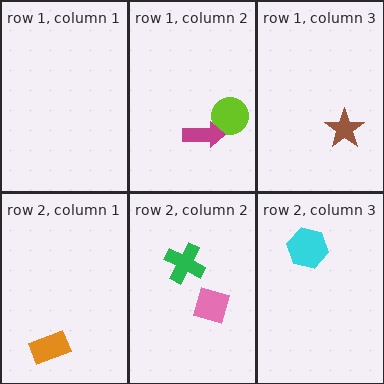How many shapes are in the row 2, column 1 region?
1.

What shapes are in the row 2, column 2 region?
The pink square, the green cross.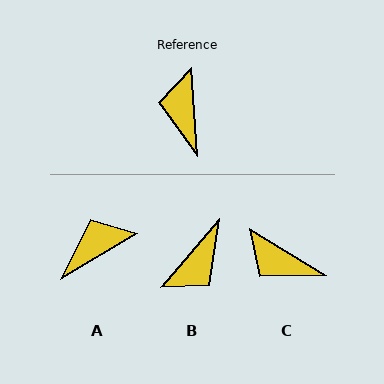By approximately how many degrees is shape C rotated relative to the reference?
Approximately 55 degrees counter-clockwise.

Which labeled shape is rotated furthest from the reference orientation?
B, about 136 degrees away.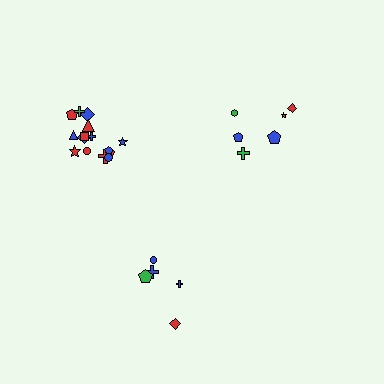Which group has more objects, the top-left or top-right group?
The top-left group.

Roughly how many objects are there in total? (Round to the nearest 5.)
Roughly 25 objects in total.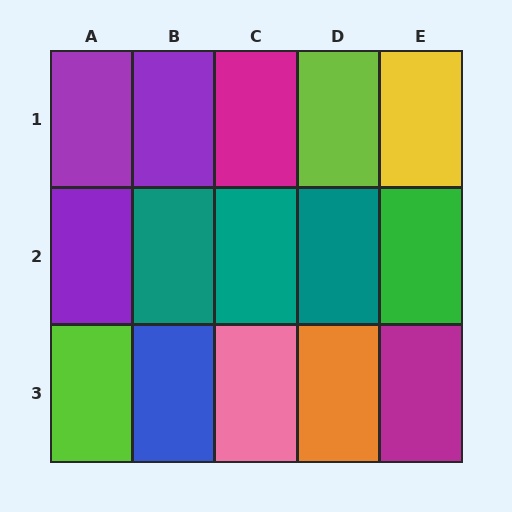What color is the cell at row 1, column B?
Purple.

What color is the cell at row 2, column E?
Green.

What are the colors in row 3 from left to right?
Lime, blue, pink, orange, magenta.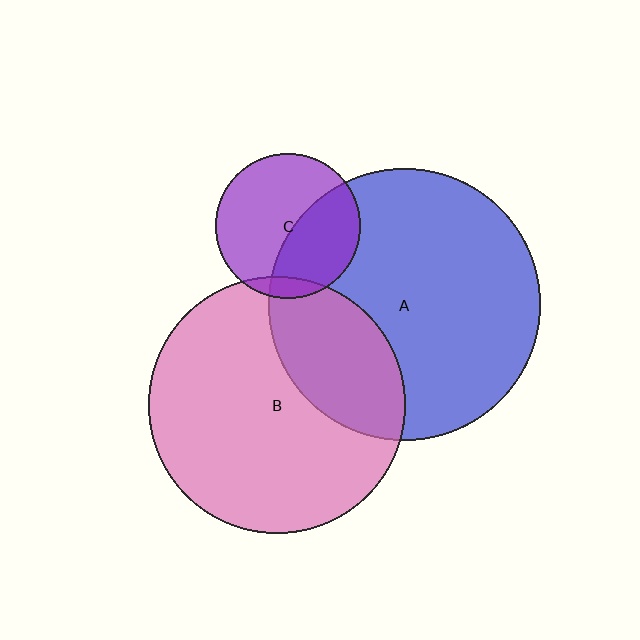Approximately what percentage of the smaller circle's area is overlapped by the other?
Approximately 30%.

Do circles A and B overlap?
Yes.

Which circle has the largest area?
Circle A (blue).